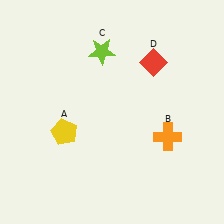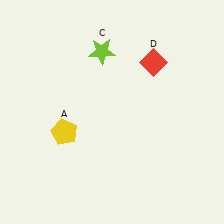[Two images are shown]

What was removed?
The orange cross (B) was removed in Image 2.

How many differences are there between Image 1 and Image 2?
There is 1 difference between the two images.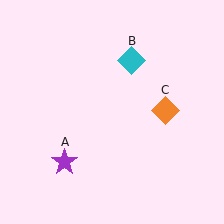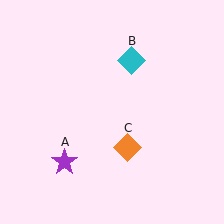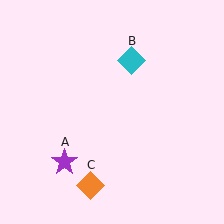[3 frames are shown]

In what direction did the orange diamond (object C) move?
The orange diamond (object C) moved down and to the left.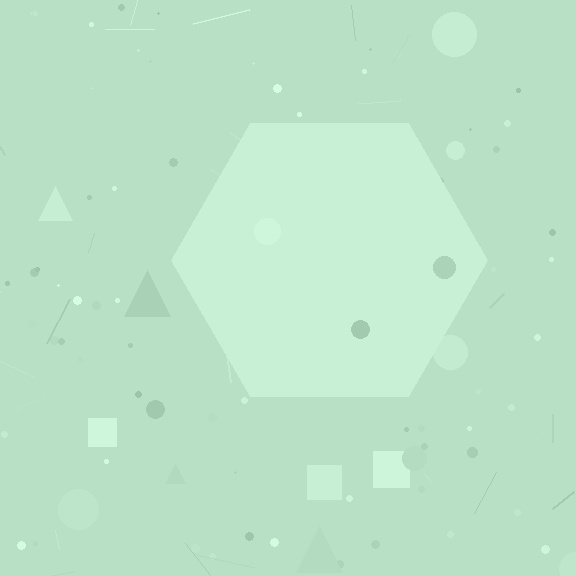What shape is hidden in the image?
A hexagon is hidden in the image.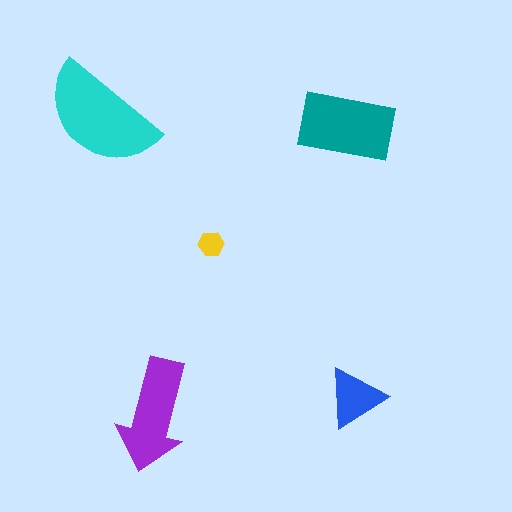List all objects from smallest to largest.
The yellow hexagon, the blue triangle, the purple arrow, the teal rectangle, the cyan semicircle.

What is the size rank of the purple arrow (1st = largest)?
3rd.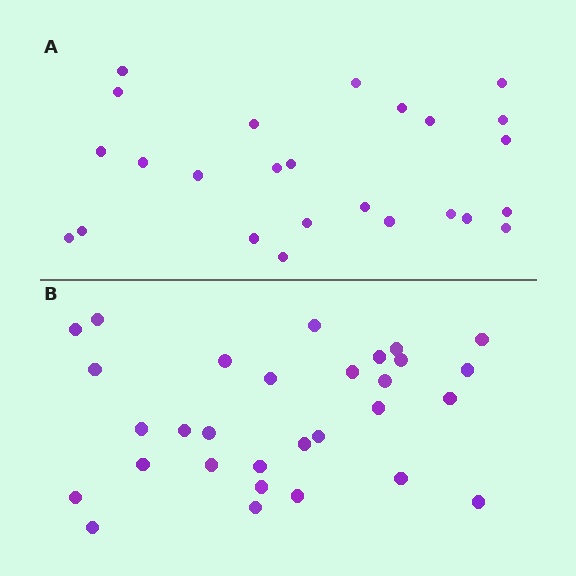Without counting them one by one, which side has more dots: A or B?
Region B (the bottom region) has more dots.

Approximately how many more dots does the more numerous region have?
Region B has about 5 more dots than region A.